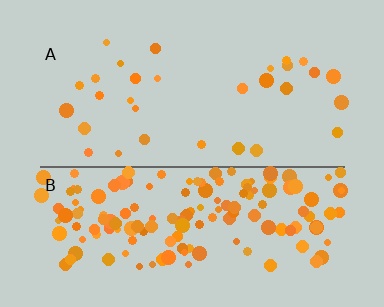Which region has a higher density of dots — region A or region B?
B (the bottom).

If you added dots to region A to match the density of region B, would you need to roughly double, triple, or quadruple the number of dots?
Approximately quadruple.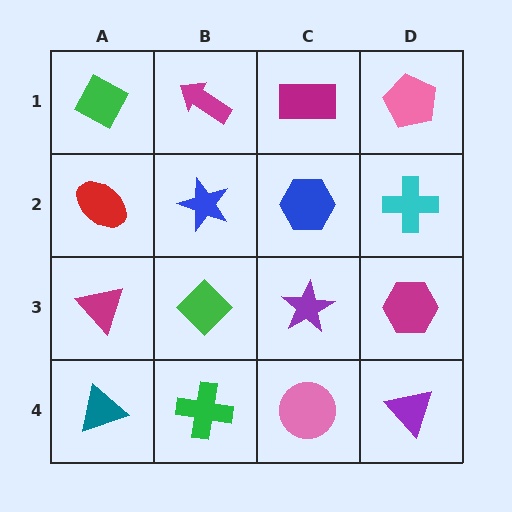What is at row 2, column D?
A cyan cross.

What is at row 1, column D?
A pink pentagon.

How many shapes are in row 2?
4 shapes.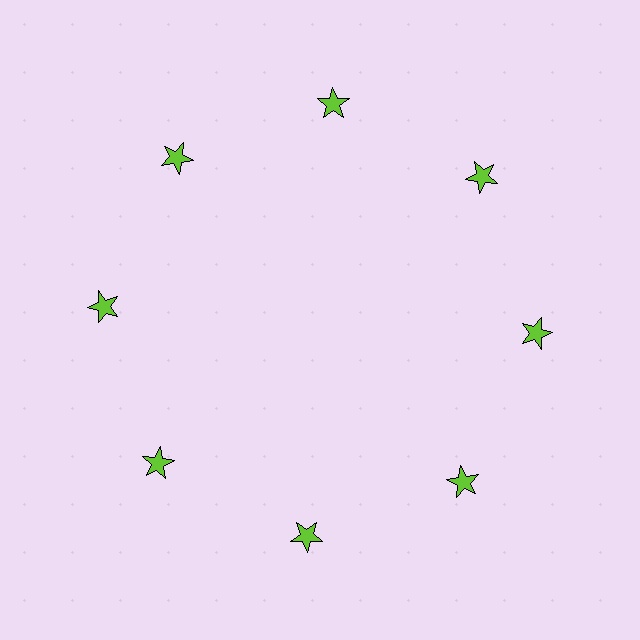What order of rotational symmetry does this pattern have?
This pattern has 8-fold rotational symmetry.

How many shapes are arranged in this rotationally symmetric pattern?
There are 8 shapes, arranged in 8 groups of 1.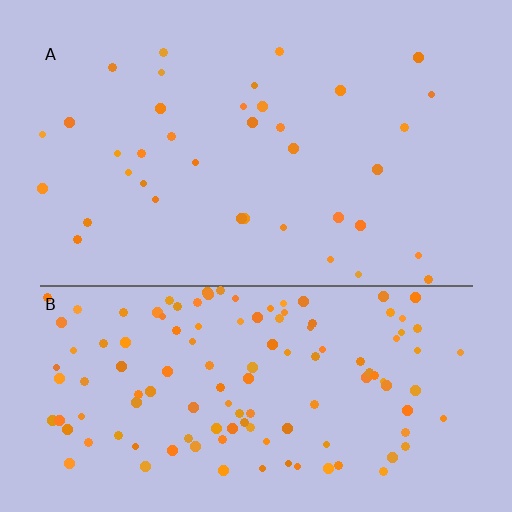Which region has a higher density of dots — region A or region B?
B (the bottom).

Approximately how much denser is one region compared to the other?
Approximately 3.5× — region B over region A.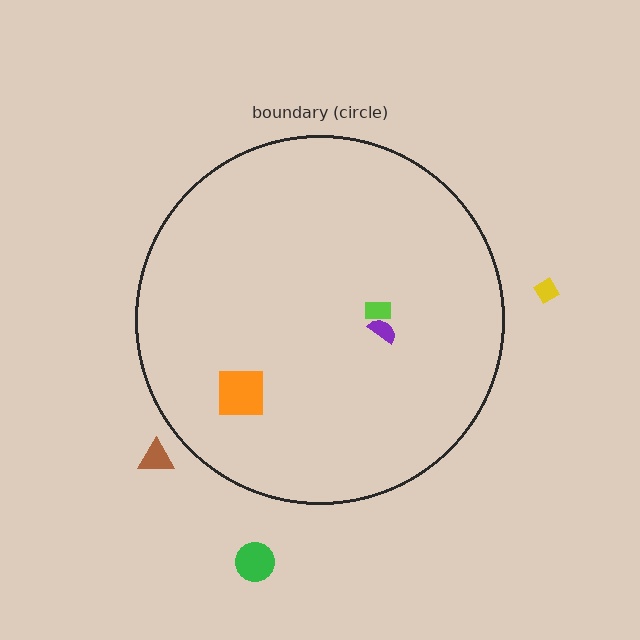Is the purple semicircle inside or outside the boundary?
Inside.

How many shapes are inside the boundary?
3 inside, 3 outside.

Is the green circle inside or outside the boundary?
Outside.